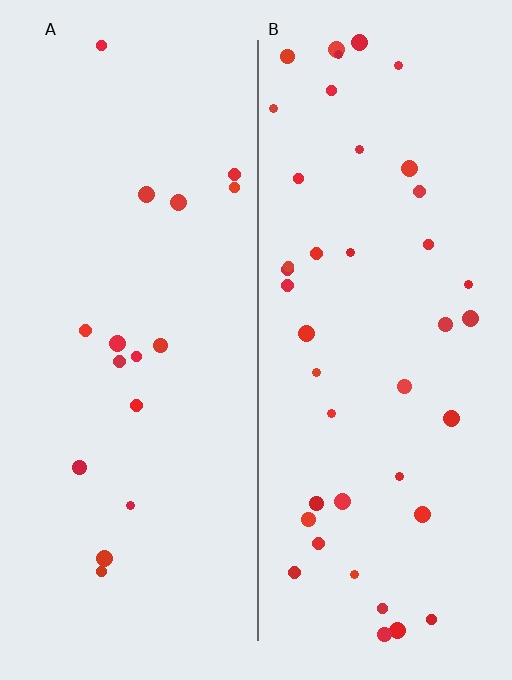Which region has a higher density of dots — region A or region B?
B (the right).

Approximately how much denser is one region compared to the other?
Approximately 2.5× — region B over region A.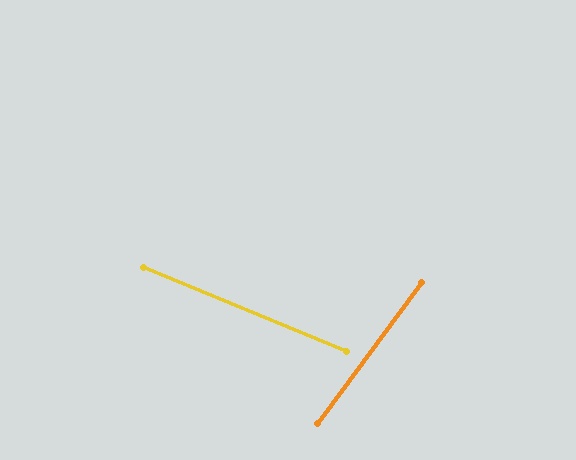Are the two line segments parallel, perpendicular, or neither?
Neither parallel nor perpendicular — they differ by about 76°.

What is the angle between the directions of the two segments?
Approximately 76 degrees.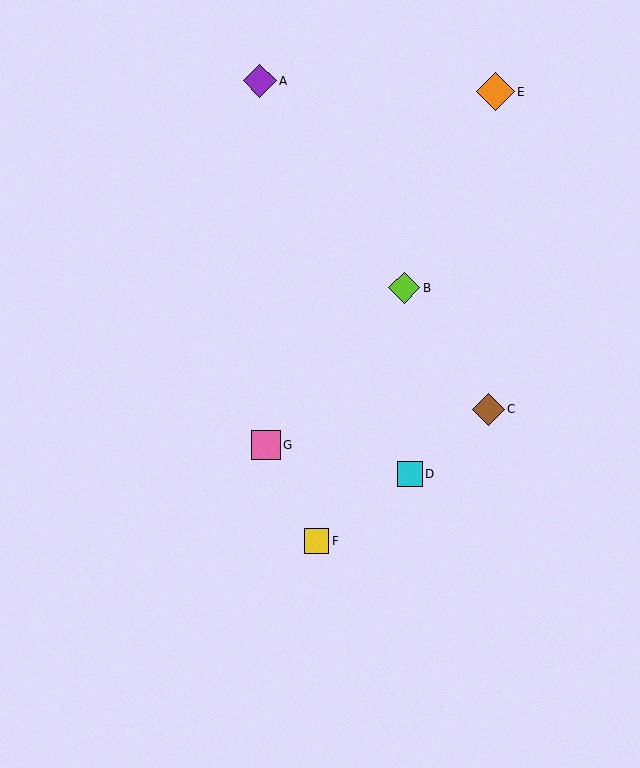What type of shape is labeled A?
Shape A is a purple diamond.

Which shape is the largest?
The orange diamond (labeled E) is the largest.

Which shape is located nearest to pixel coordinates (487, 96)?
The orange diamond (labeled E) at (495, 92) is nearest to that location.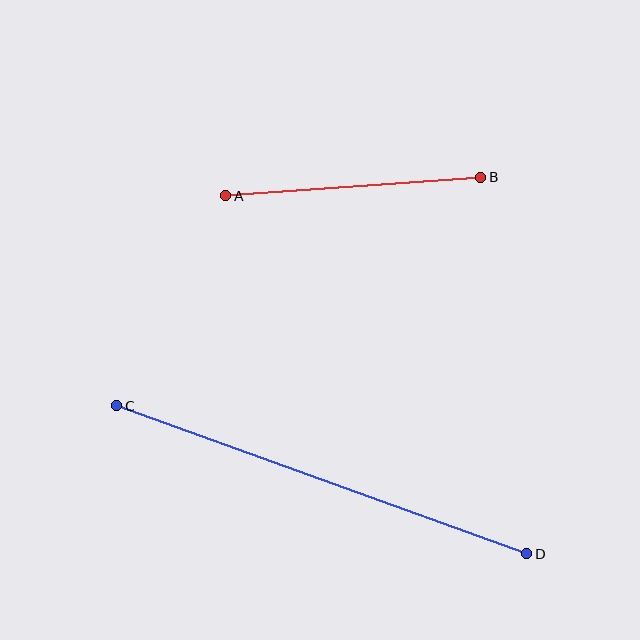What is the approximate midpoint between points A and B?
The midpoint is at approximately (353, 187) pixels.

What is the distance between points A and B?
The distance is approximately 256 pixels.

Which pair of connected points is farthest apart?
Points C and D are farthest apart.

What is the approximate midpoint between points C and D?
The midpoint is at approximately (322, 480) pixels.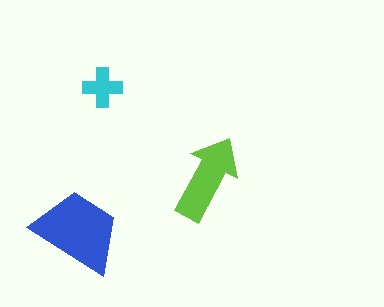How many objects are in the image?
There are 3 objects in the image.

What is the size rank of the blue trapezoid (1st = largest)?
1st.